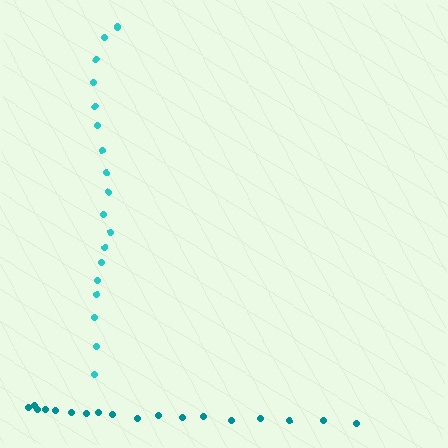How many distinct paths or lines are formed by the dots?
There are 2 distinct paths.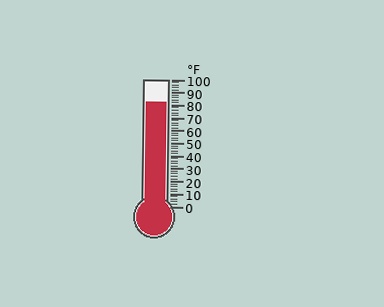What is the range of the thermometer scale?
The thermometer scale ranges from 0°F to 100°F.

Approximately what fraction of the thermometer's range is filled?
The thermometer is filled to approximately 80% of its range.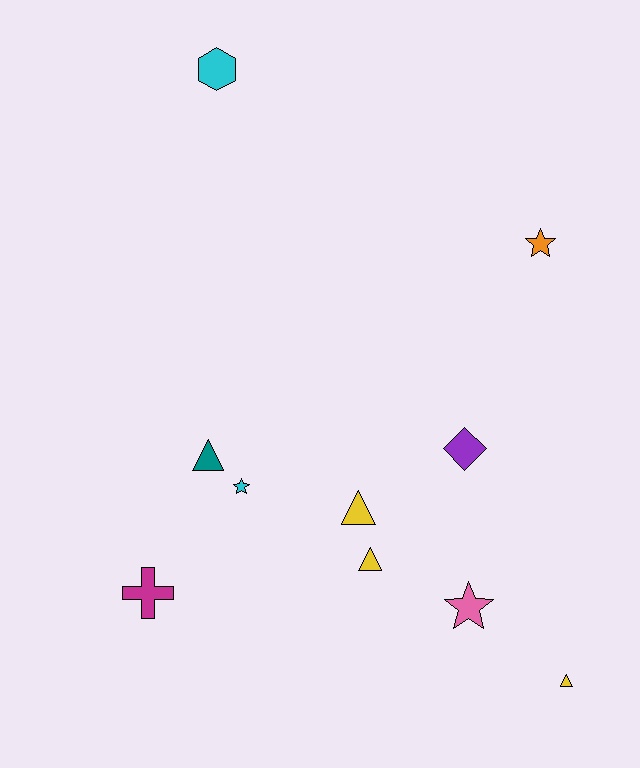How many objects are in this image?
There are 10 objects.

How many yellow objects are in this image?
There are 3 yellow objects.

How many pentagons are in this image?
There are no pentagons.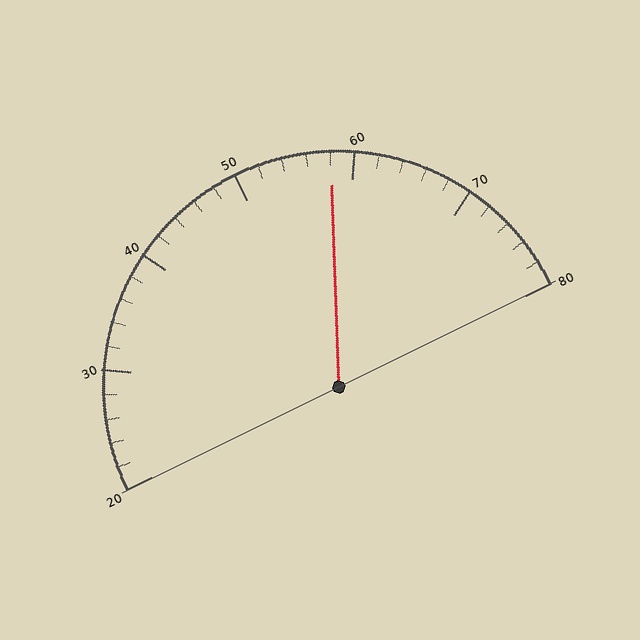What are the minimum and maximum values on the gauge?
The gauge ranges from 20 to 80.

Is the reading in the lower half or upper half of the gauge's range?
The reading is in the upper half of the range (20 to 80).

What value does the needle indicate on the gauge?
The needle indicates approximately 58.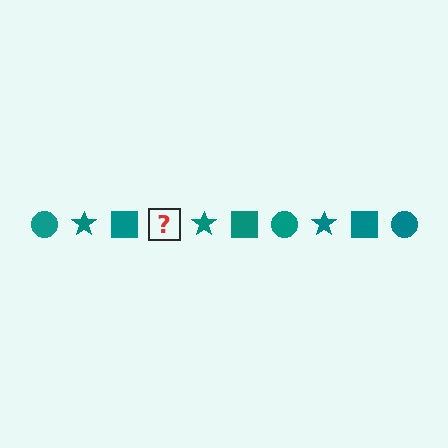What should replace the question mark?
The question mark should be replaced with a teal circle.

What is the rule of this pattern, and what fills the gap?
The rule is that the pattern cycles through circle, star, square shapes in teal. The gap should be filled with a teal circle.